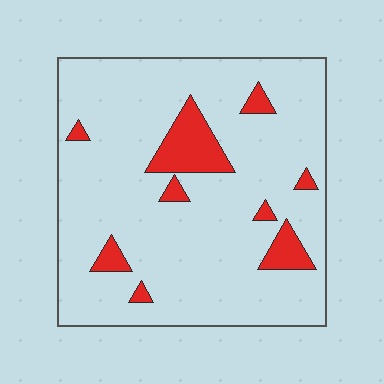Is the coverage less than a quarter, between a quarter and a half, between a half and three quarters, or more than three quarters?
Less than a quarter.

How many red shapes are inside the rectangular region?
9.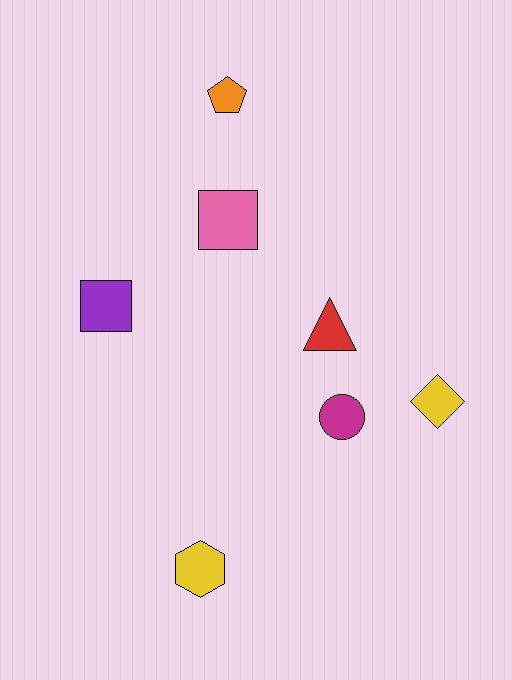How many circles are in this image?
There is 1 circle.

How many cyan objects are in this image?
There are no cyan objects.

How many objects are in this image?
There are 7 objects.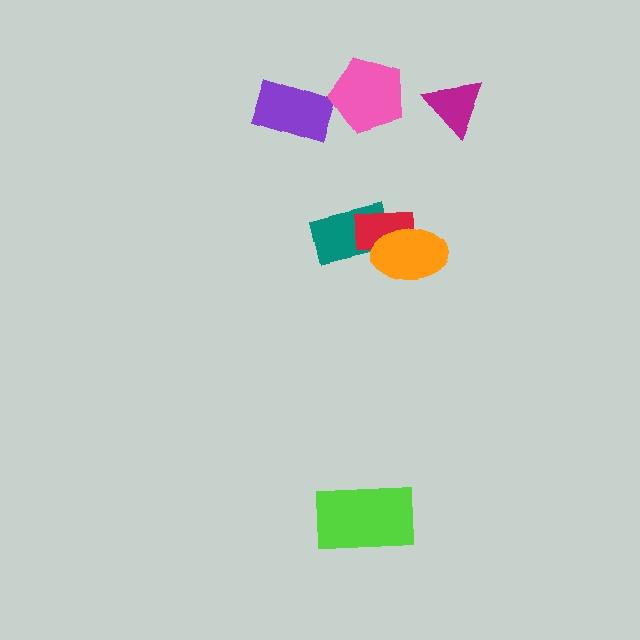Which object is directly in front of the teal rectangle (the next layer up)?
The red rectangle is directly in front of the teal rectangle.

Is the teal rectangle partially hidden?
Yes, it is partially covered by another shape.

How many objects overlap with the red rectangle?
2 objects overlap with the red rectangle.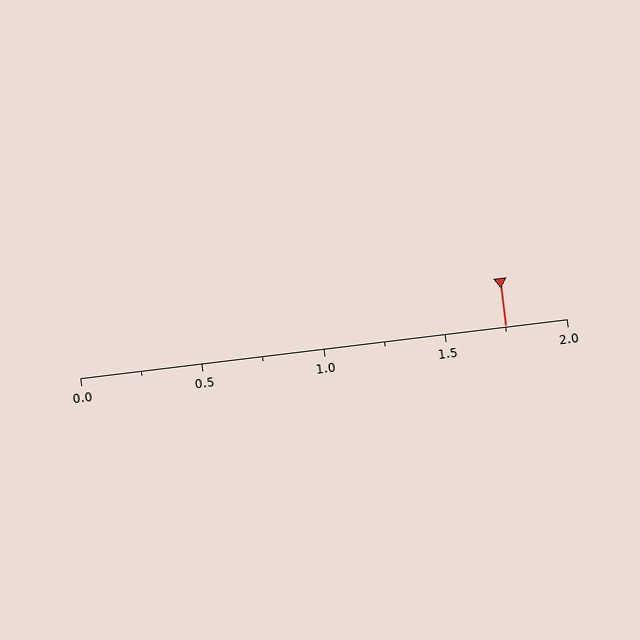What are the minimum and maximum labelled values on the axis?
The axis runs from 0.0 to 2.0.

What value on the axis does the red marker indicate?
The marker indicates approximately 1.75.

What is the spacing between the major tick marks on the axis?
The major ticks are spaced 0.5 apart.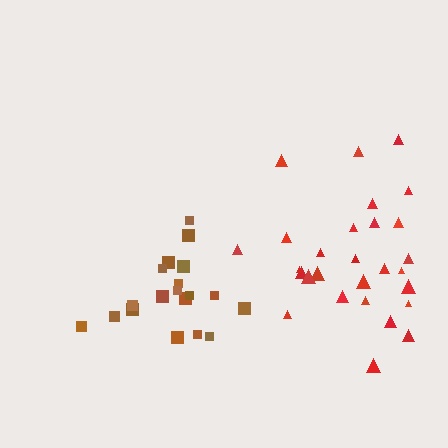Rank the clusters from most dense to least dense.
brown, red.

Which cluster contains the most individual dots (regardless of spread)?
Red (29).